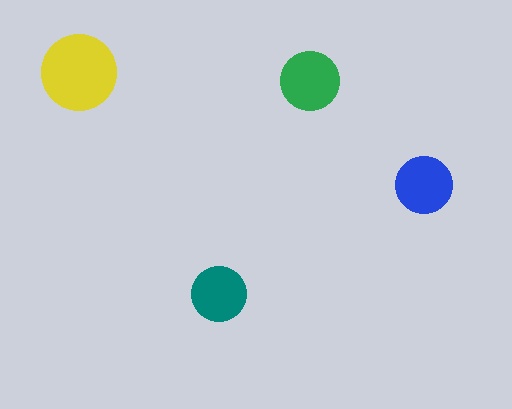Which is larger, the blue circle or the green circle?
The green one.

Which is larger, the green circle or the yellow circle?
The yellow one.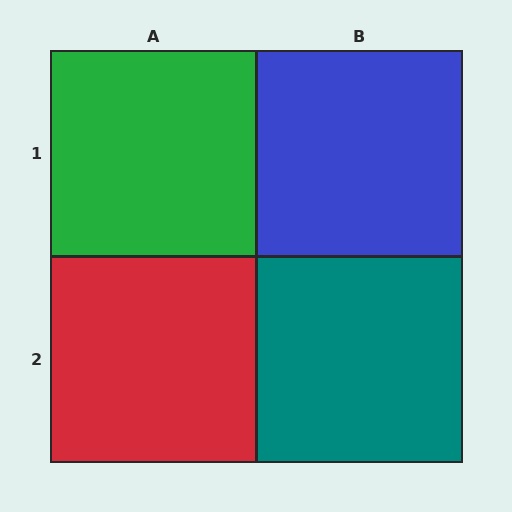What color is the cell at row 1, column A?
Green.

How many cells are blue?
1 cell is blue.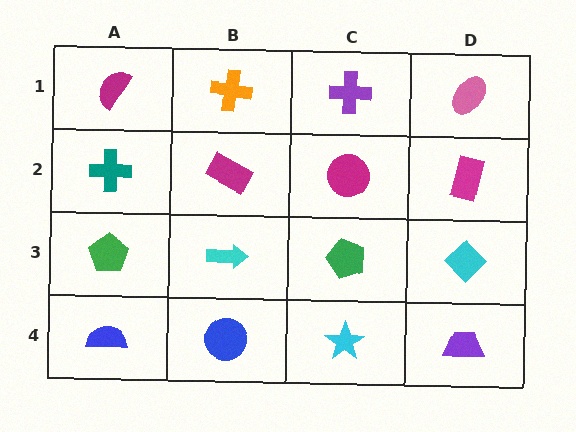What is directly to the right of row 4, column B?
A cyan star.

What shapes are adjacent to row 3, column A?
A teal cross (row 2, column A), a blue semicircle (row 4, column A), a cyan arrow (row 3, column B).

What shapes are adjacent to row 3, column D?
A magenta rectangle (row 2, column D), a purple trapezoid (row 4, column D), a green pentagon (row 3, column C).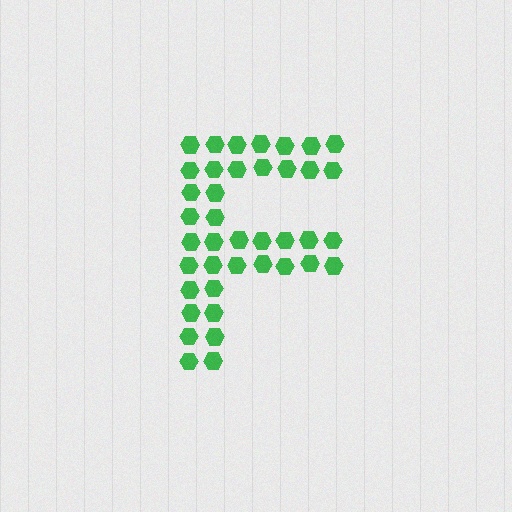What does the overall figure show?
The overall figure shows the letter F.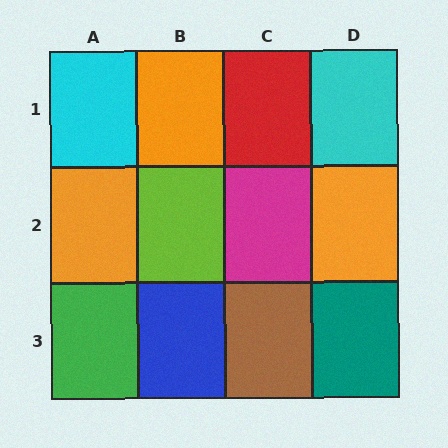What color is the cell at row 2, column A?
Orange.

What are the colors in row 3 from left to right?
Green, blue, brown, teal.